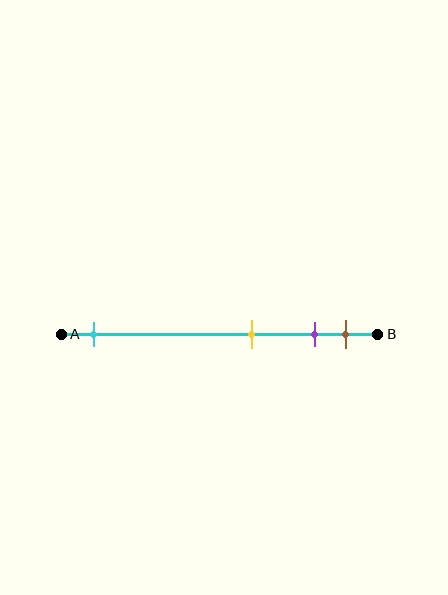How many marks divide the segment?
There are 4 marks dividing the segment.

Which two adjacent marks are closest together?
The purple and brown marks are the closest adjacent pair.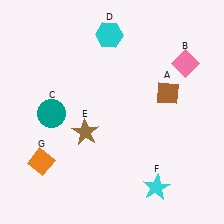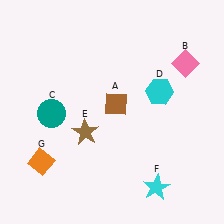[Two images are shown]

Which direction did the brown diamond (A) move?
The brown diamond (A) moved left.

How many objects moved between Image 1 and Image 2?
2 objects moved between the two images.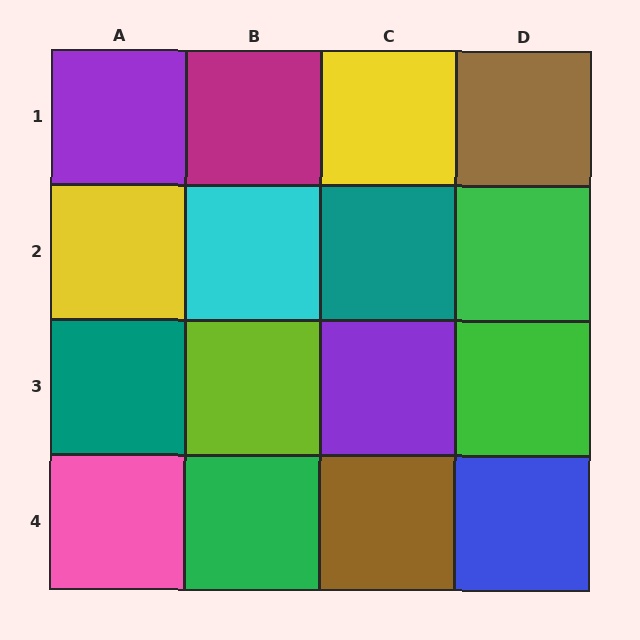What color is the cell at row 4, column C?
Brown.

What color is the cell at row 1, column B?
Magenta.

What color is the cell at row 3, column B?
Lime.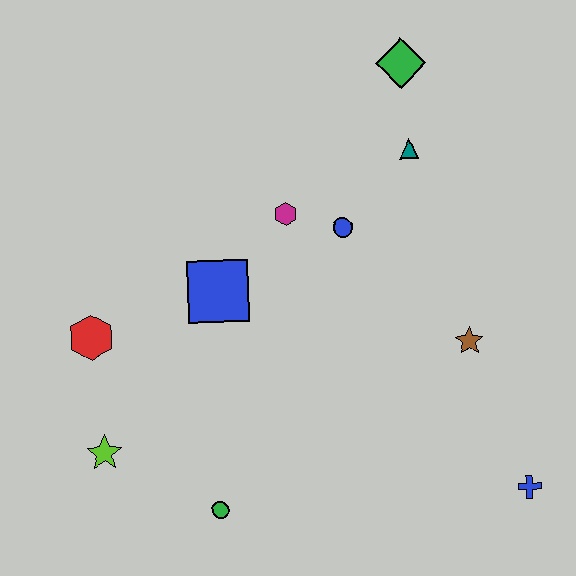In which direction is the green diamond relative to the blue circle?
The green diamond is above the blue circle.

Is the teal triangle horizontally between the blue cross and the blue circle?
Yes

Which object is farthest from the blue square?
The blue cross is farthest from the blue square.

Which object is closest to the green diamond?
The teal triangle is closest to the green diamond.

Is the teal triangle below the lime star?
No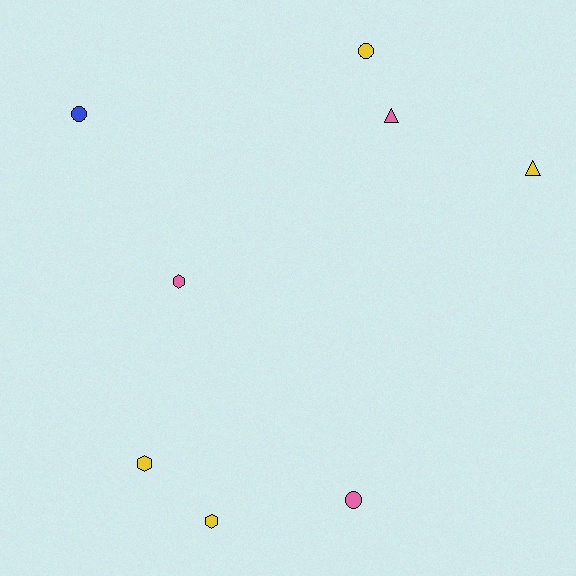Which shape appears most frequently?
Circle, with 3 objects.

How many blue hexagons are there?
There are no blue hexagons.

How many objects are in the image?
There are 8 objects.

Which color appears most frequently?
Yellow, with 4 objects.